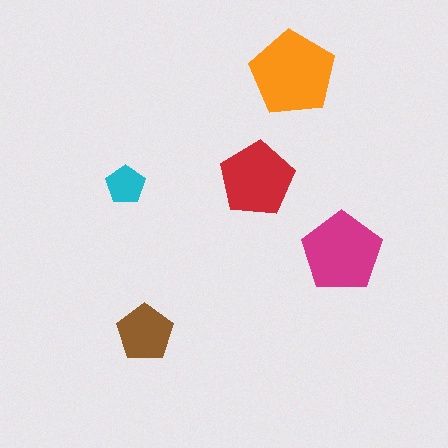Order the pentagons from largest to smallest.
the orange one, the magenta one, the red one, the brown one, the cyan one.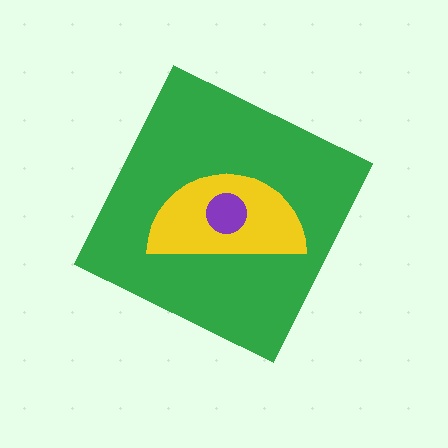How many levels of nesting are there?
3.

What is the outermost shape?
The green diamond.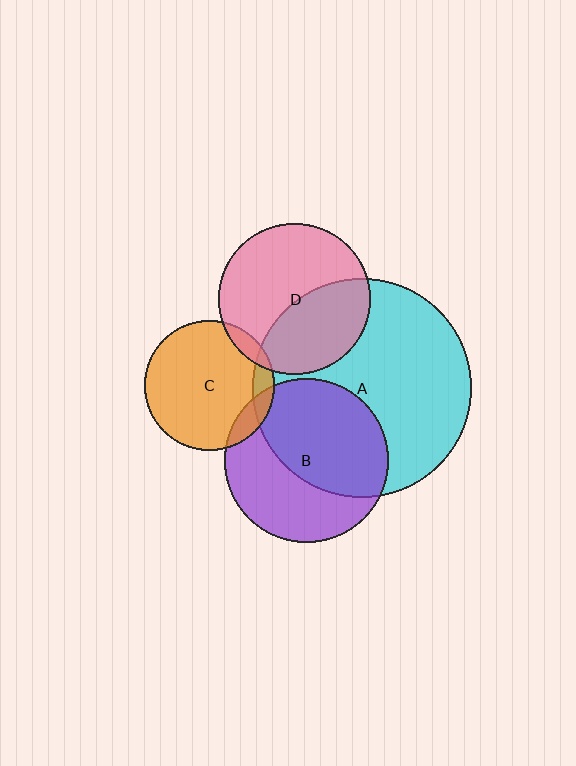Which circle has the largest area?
Circle A (cyan).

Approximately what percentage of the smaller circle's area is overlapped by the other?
Approximately 10%.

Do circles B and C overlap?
Yes.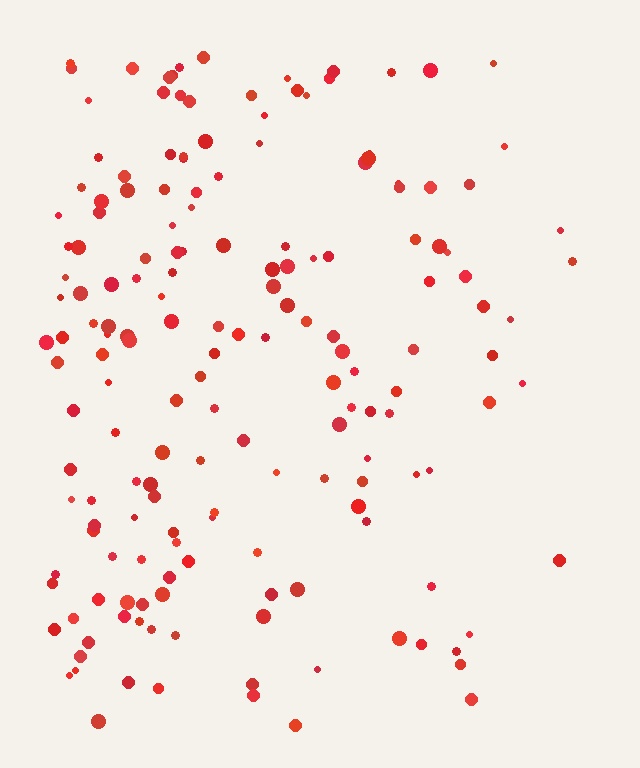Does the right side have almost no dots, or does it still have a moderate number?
Still a moderate number, just noticeably fewer than the left.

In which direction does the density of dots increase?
From right to left, with the left side densest.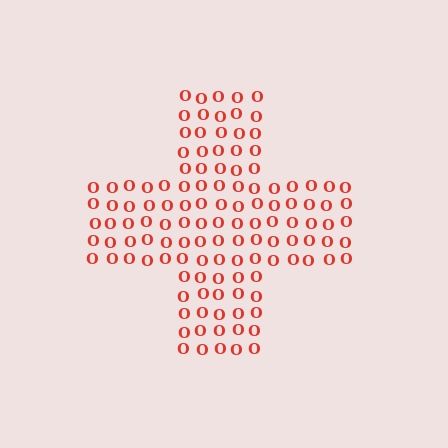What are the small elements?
The small elements are letter O's.